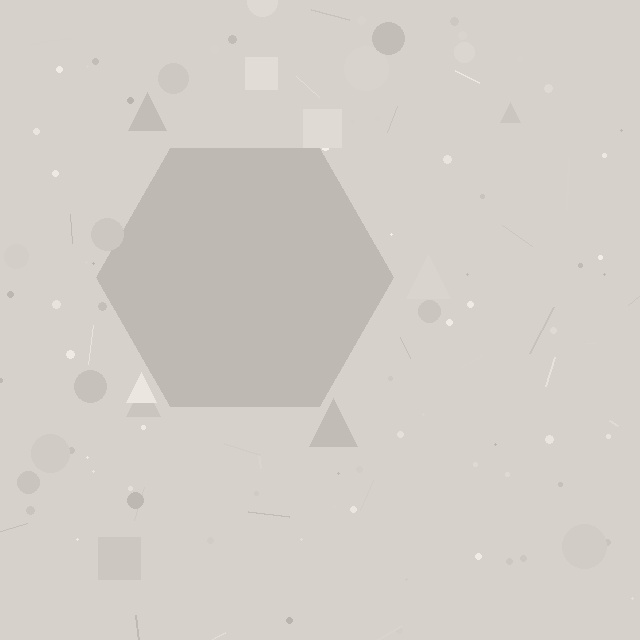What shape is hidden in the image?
A hexagon is hidden in the image.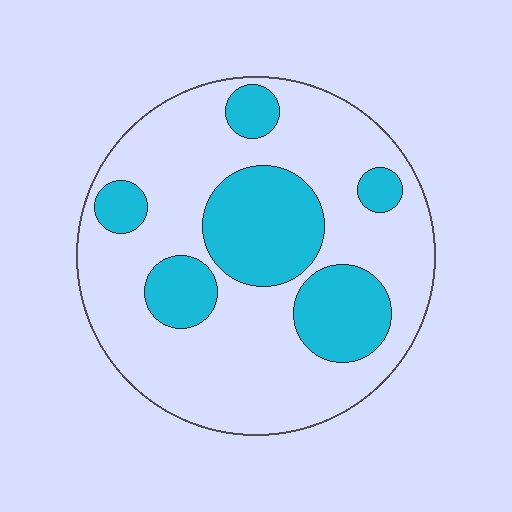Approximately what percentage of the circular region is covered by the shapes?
Approximately 30%.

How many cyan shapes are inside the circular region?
6.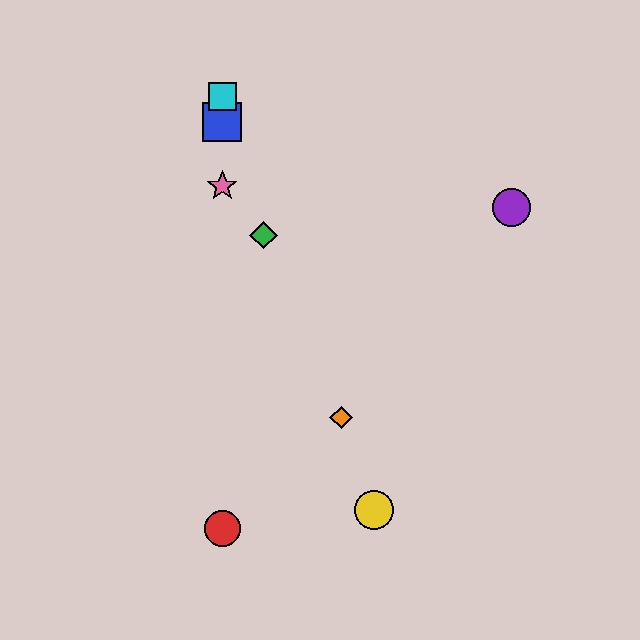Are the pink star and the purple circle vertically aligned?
No, the pink star is at x≈222 and the purple circle is at x≈512.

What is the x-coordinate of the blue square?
The blue square is at x≈222.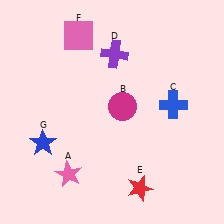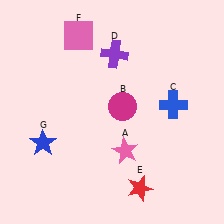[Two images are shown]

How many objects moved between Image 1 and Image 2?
1 object moved between the two images.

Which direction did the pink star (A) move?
The pink star (A) moved right.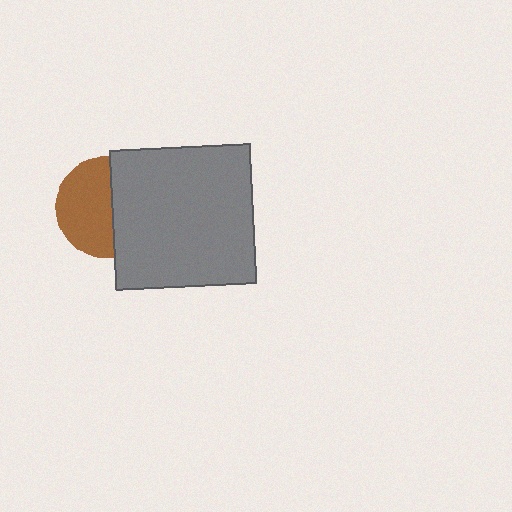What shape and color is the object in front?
The object in front is a gray square.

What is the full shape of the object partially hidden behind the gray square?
The partially hidden object is a brown circle.